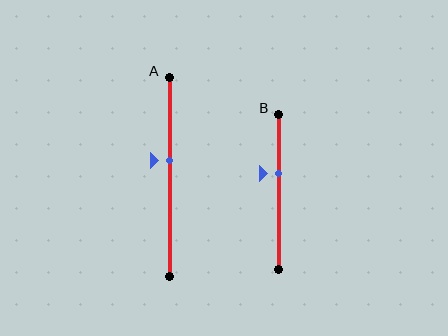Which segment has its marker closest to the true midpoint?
Segment A has its marker closest to the true midpoint.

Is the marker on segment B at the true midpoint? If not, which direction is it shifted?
No, the marker on segment B is shifted upward by about 12% of the segment length.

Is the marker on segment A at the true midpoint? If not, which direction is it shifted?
No, the marker on segment A is shifted upward by about 8% of the segment length.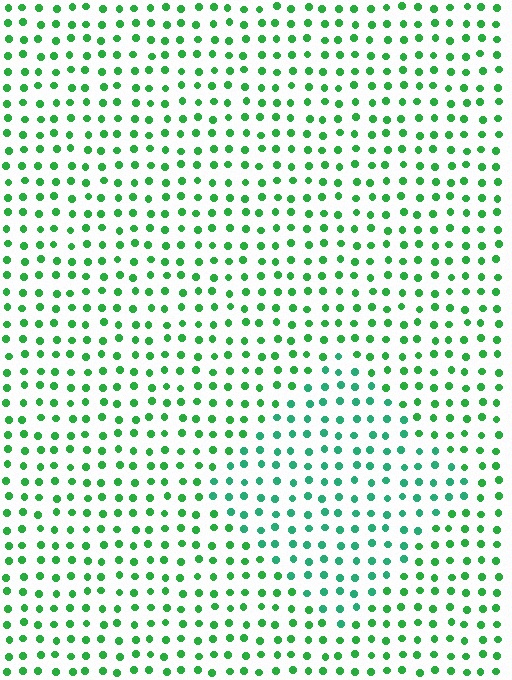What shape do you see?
I see a diamond.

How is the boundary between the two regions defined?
The boundary is defined purely by a slight shift in hue (about 26 degrees). Spacing, size, and orientation are identical on both sides.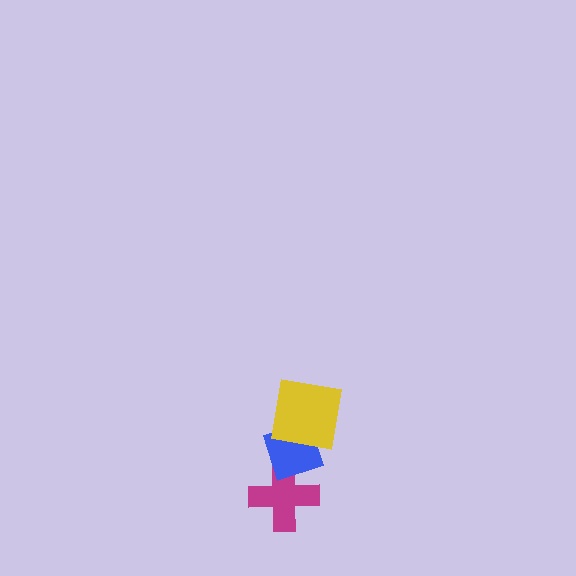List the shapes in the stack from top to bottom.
From top to bottom: the yellow square, the blue diamond, the magenta cross.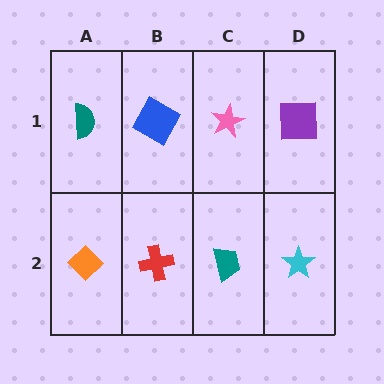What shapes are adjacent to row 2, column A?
A teal semicircle (row 1, column A), a red cross (row 2, column B).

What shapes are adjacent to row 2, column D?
A purple square (row 1, column D), a teal trapezoid (row 2, column C).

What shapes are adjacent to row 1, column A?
An orange diamond (row 2, column A), a blue square (row 1, column B).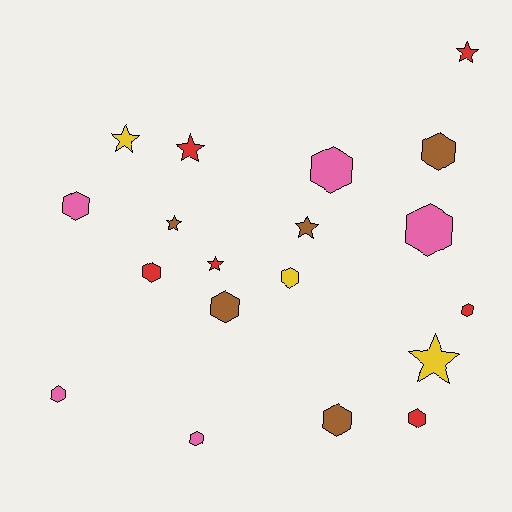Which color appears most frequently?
Red, with 6 objects.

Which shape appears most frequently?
Hexagon, with 12 objects.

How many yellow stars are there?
There are 2 yellow stars.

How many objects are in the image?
There are 19 objects.